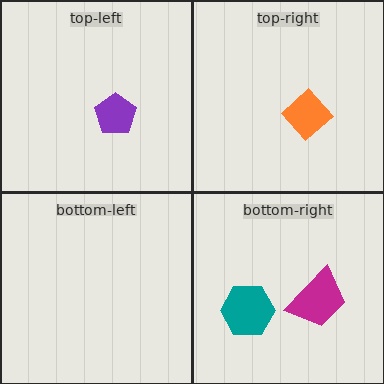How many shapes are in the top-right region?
1.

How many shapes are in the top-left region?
1.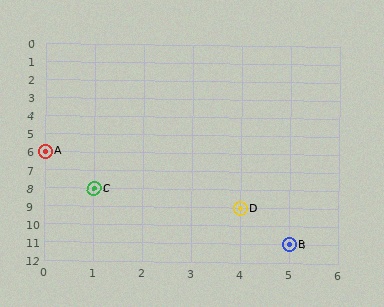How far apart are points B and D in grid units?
Points B and D are 1 column and 2 rows apart (about 2.2 grid units diagonally).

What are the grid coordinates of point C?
Point C is at grid coordinates (1, 8).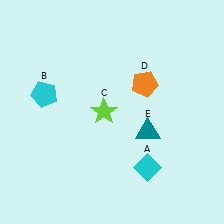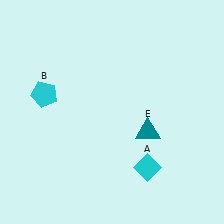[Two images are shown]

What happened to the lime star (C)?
The lime star (C) was removed in Image 2. It was in the top-left area of Image 1.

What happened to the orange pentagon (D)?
The orange pentagon (D) was removed in Image 2. It was in the top-right area of Image 1.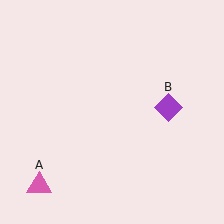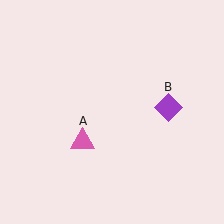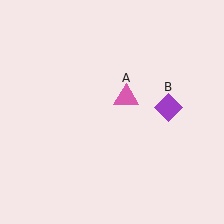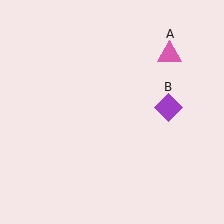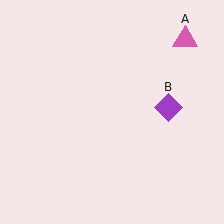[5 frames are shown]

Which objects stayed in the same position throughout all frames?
Purple diamond (object B) remained stationary.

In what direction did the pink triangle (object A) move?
The pink triangle (object A) moved up and to the right.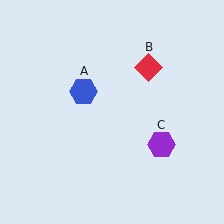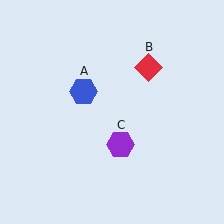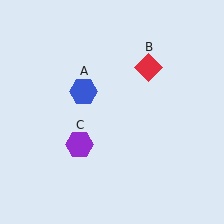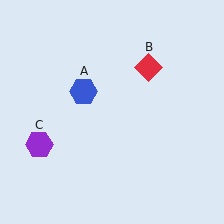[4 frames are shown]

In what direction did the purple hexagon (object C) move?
The purple hexagon (object C) moved left.